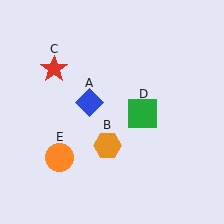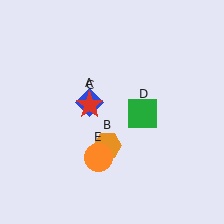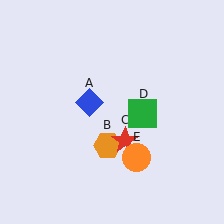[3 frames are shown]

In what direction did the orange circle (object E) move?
The orange circle (object E) moved right.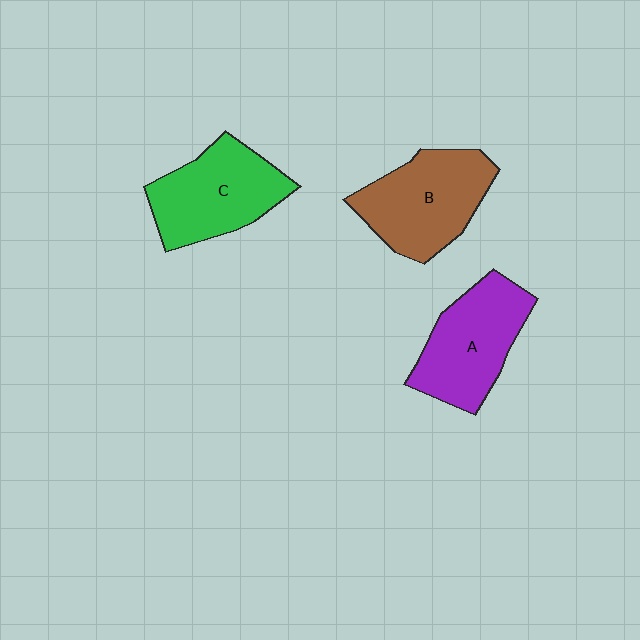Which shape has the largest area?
Shape B (brown).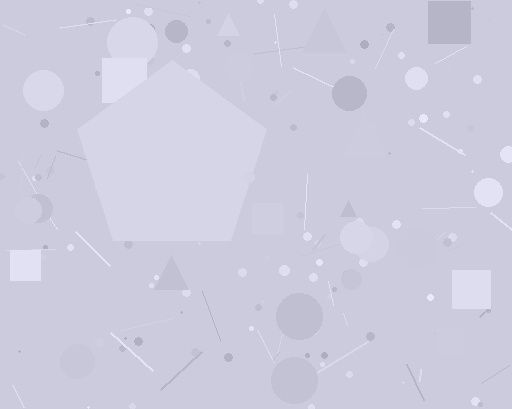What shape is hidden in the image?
A pentagon is hidden in the image.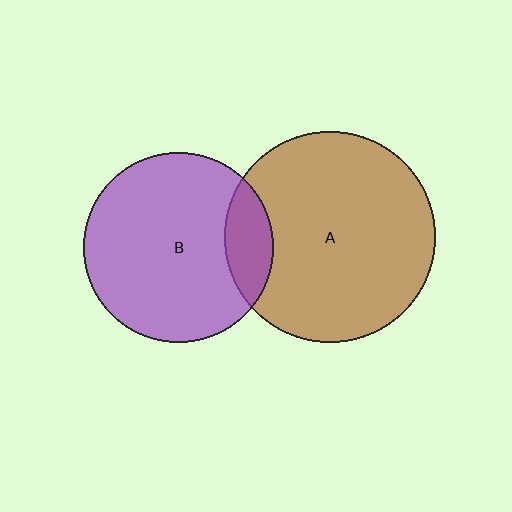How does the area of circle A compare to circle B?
Approximately 1.2 times.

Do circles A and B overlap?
Yes.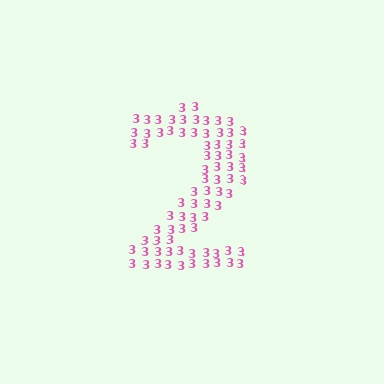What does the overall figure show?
The overall figure shows the digit 2.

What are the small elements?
The small elements are digit 3's.